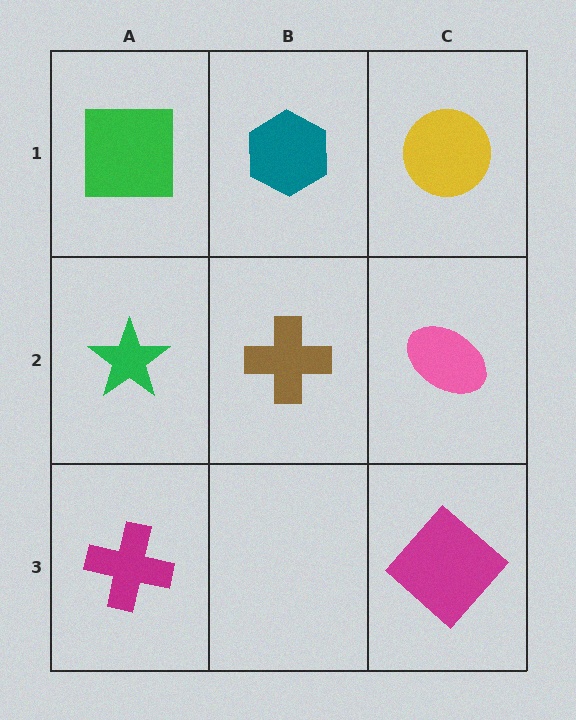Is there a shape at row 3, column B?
No, that cell is empty.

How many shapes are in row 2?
3 shapes.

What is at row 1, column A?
A green square.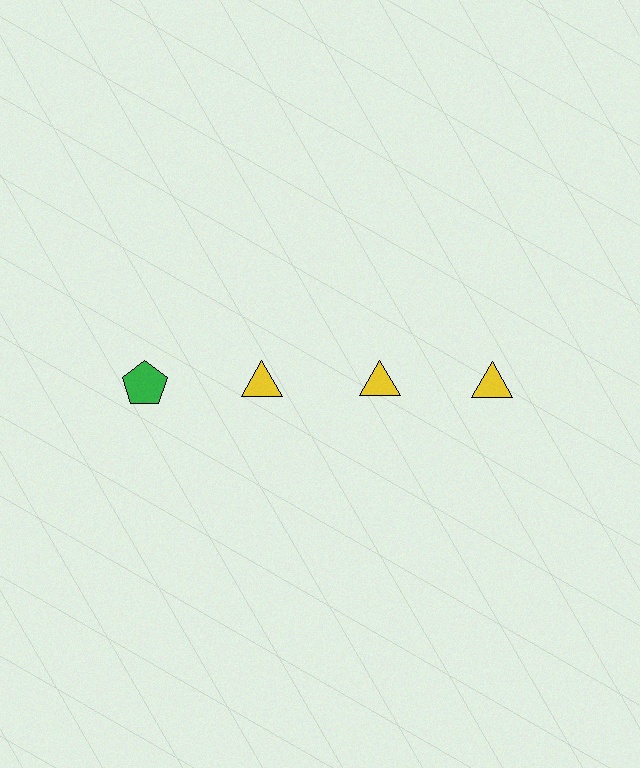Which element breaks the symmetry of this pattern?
The green pentagon in the top row, leftmost column breaks the symmetry. All other shapes are yellow triangles.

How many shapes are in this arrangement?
There are 4 shapes arranged in a grid pattern.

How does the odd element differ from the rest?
It differs in both color (green instead of yellow) and shape (pentagon instead of triangle).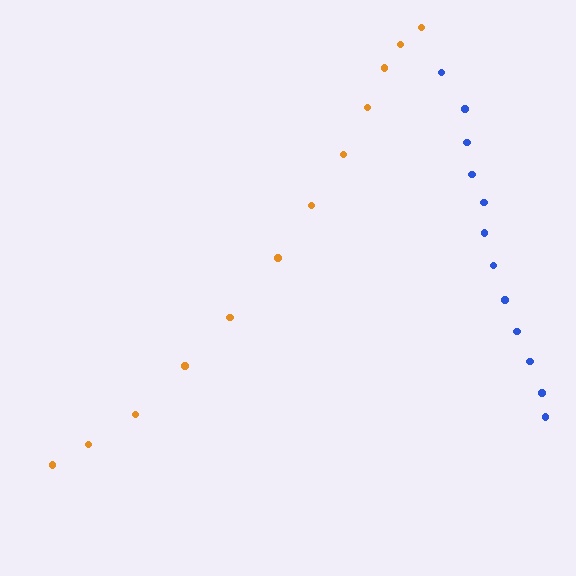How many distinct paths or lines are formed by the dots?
There are 2 distinct paths.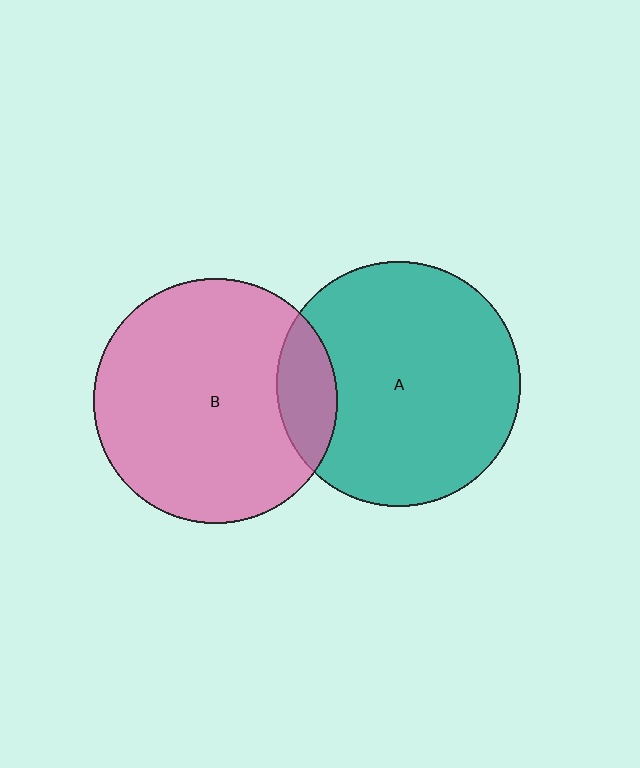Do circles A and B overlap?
Yes.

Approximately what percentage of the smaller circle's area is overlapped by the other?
Approximately 15%.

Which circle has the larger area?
Circle B (pink).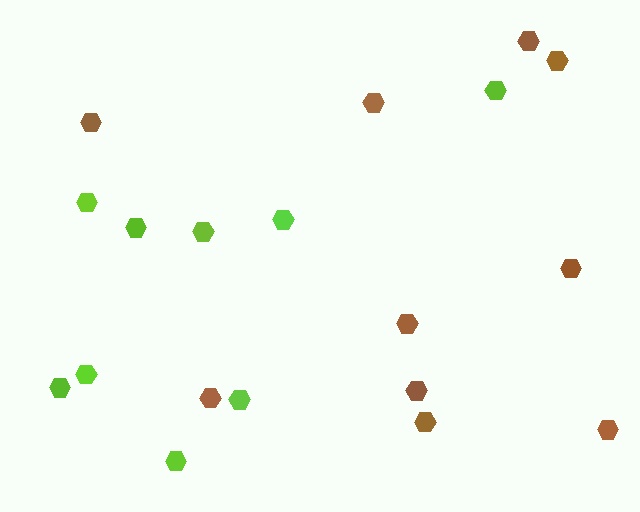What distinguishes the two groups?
There are 2 groups: one group of lime hexagons (9) and one group of brown hexagons (10).